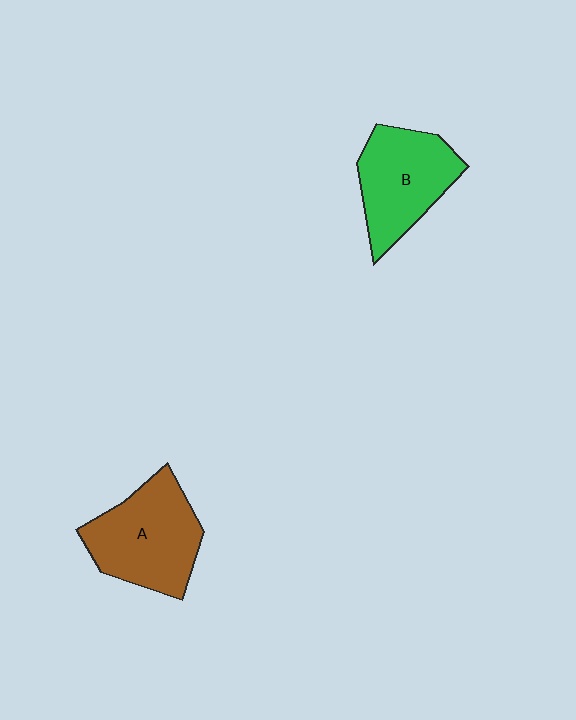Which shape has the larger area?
Shape A (brown).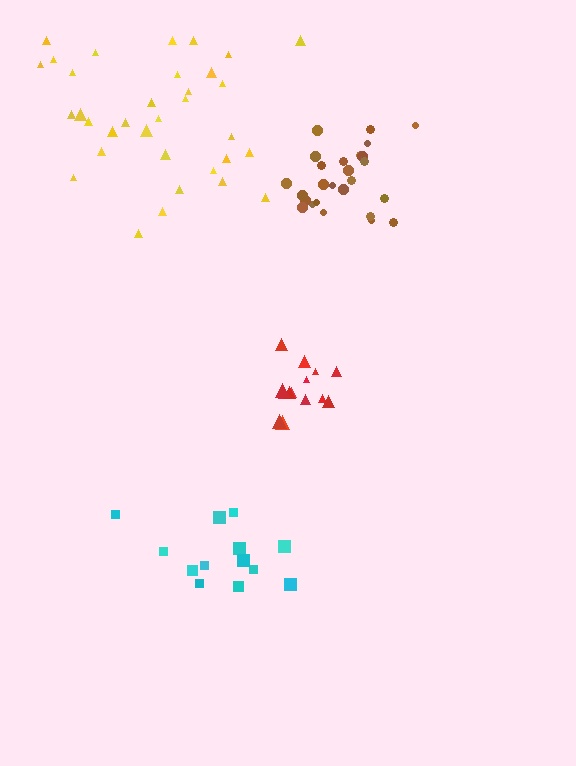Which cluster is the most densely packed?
Red.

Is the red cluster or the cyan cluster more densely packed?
Red.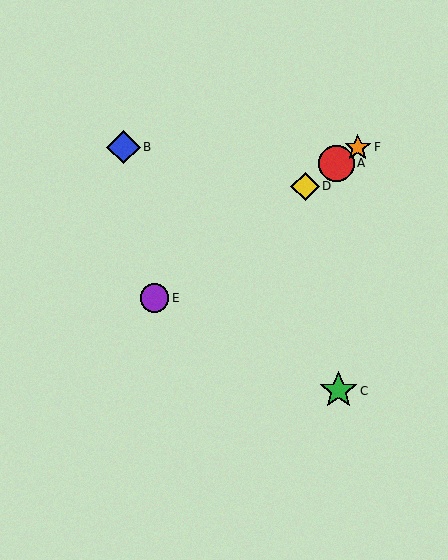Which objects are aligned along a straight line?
Objects A, D, E, F are aligned along a straight line.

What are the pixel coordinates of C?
Object C is at (339, 391).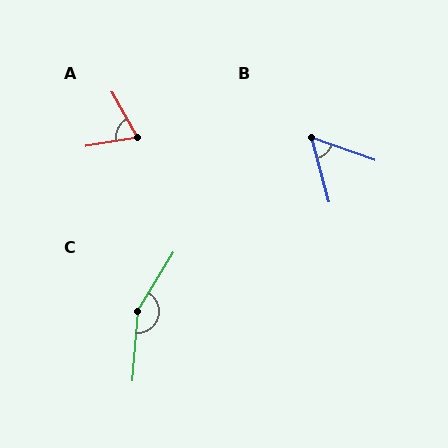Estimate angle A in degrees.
Approximately 70 degrees.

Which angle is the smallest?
B, at approximately 55 degrees.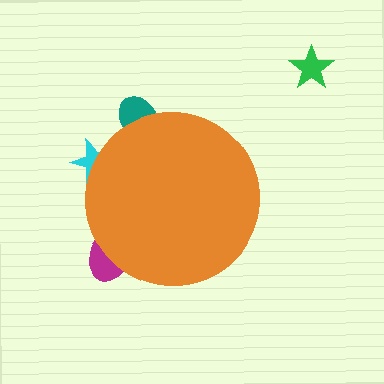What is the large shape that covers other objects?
An orange circle.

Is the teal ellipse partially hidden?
Yes, the teal ellipse is partially hidden behind the orange circle.